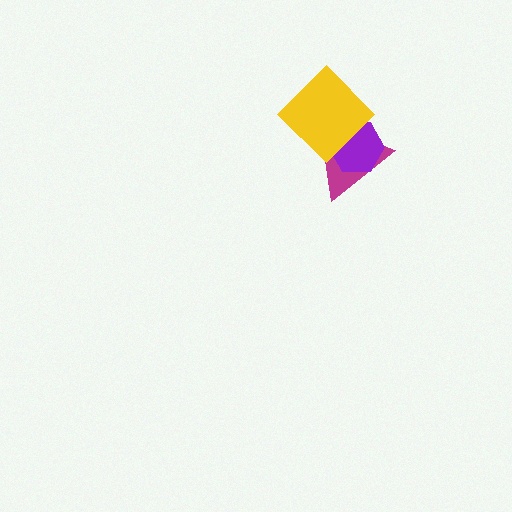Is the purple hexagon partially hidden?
Yes, it is partially covered by another shape.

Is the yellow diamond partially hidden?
No, no other shape covers it.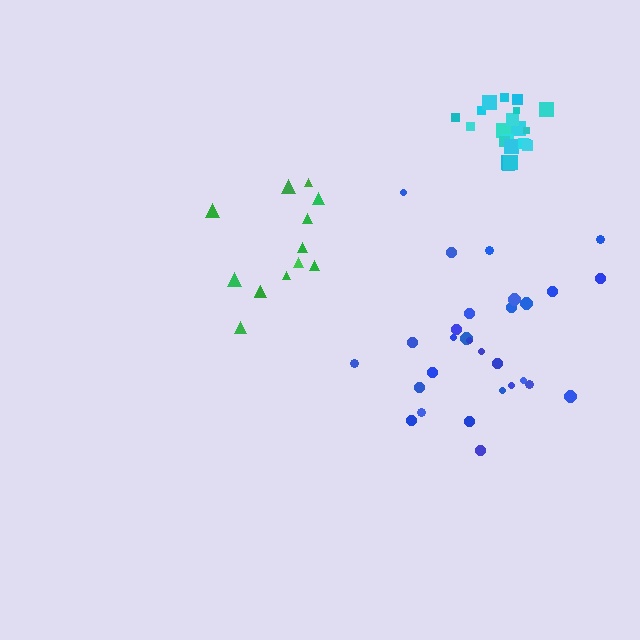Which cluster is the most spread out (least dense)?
Blue.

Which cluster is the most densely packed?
Cyan.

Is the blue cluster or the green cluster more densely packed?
Green.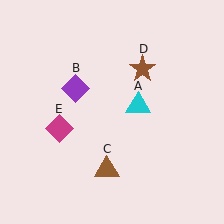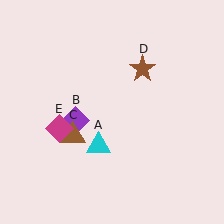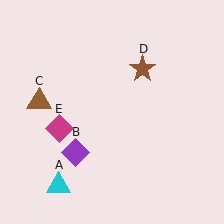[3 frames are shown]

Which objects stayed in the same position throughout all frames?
Brown star (object D) and magenta diamond (object E) remained stationary.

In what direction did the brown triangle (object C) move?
The brown triangle (object C) moved up and to the left.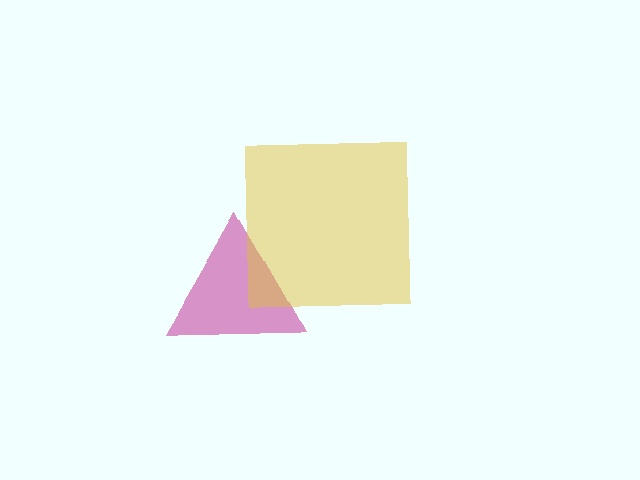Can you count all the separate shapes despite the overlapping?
Yes, there are 2 separate shapes.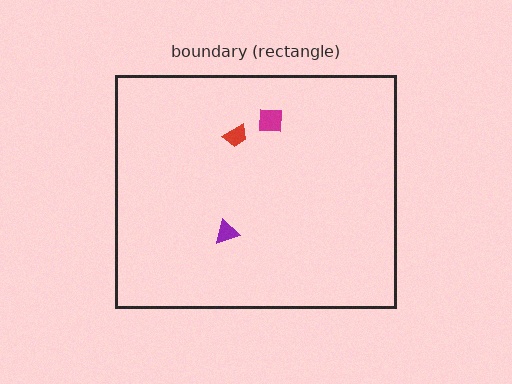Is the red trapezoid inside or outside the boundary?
Inside.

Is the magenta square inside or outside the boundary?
Inside.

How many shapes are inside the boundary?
3 inside, 0 outside.